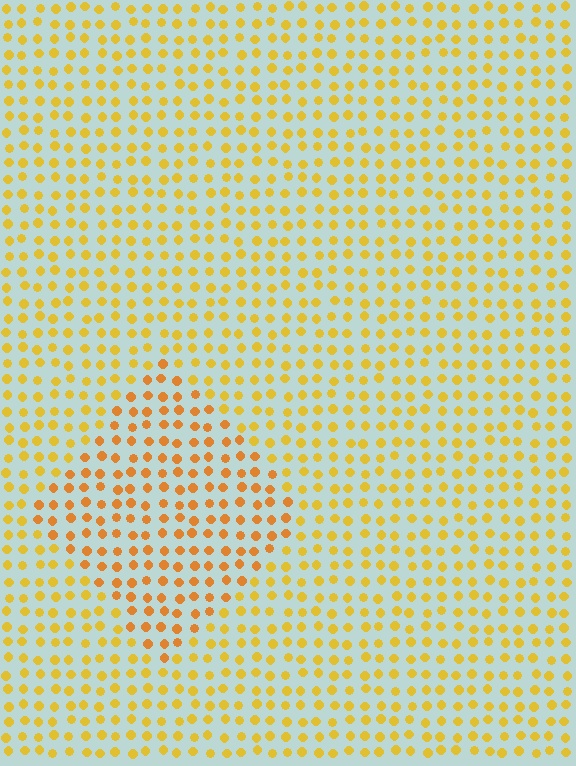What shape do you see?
I see a diamond.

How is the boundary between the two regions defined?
The boundary is defined purely by a slight shift in hue (about 20 degrees). Spacing, size, and orientation are identical on both sides.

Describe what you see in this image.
The image is filled with small yellow elements in a uniform arrangement. A diamond-shaped region is visible where the elements are tinted to a slightly different hue, forming a subtle color boundary.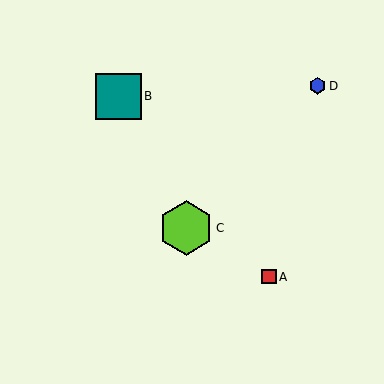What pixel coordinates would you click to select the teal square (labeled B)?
Click at (118, 96) to select the teal square B.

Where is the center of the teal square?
The center of the teal square is at (118, 96).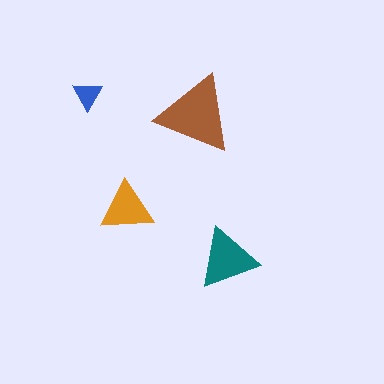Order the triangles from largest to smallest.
the brown one, the teal one, the orange one, the blue one.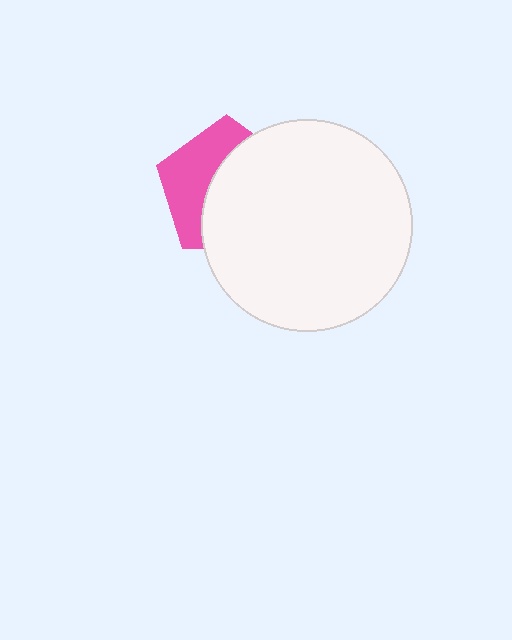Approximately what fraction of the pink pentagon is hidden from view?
Roughly 60% of the pink pentagon is hidden behind the white circle.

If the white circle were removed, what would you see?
You would see the complete pink pentagon.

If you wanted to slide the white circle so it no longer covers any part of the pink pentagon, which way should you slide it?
Slide it right — that is the most direct way to separate the two shapes.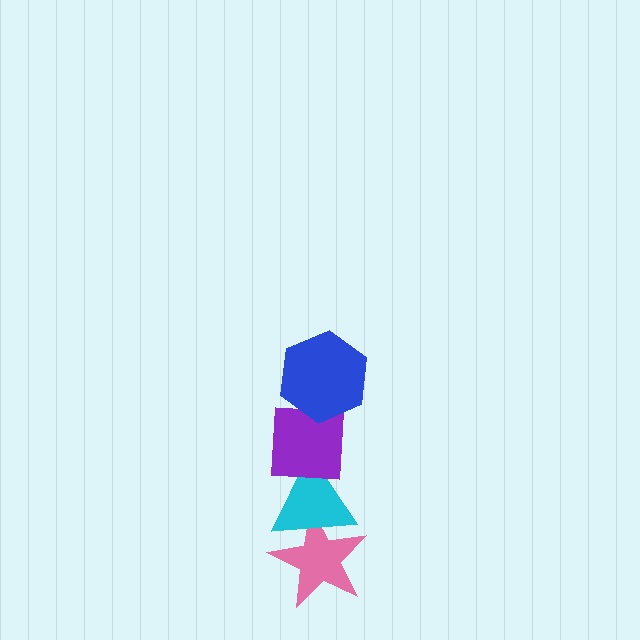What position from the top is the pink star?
The pink star is 4th from the top.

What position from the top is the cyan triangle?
The cyan triangle is 3rd from the top.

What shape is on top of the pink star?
The cyan triangle is on top of the pink star.